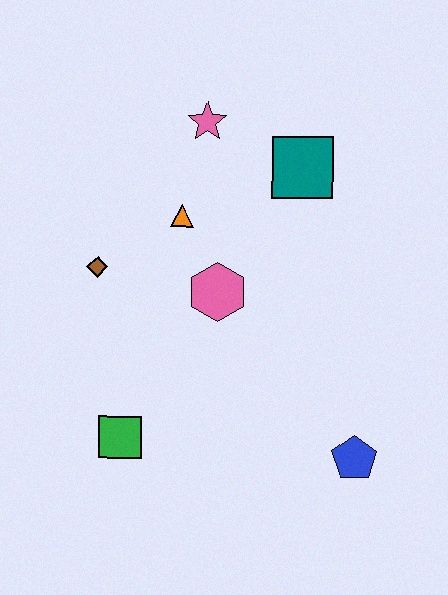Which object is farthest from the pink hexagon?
The blue pentagon is farthest from the pink hexagon.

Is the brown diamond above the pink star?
No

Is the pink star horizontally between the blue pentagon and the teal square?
No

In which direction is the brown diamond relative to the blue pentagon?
The brown diamond is to the left of the blue pentagon.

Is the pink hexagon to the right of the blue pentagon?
No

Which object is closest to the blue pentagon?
The pink hexagon is closest to the blue pentagon.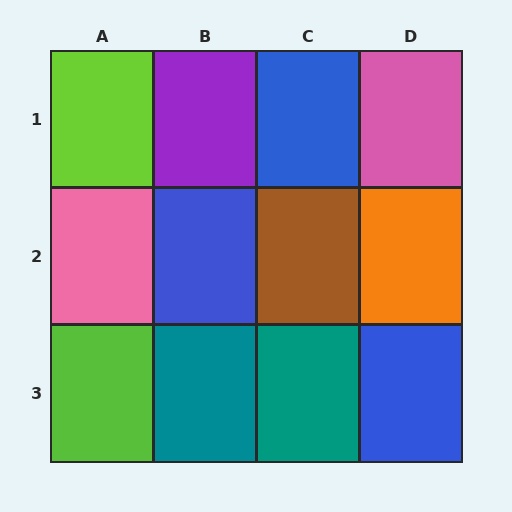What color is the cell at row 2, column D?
Orange.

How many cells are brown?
1 cell is brown.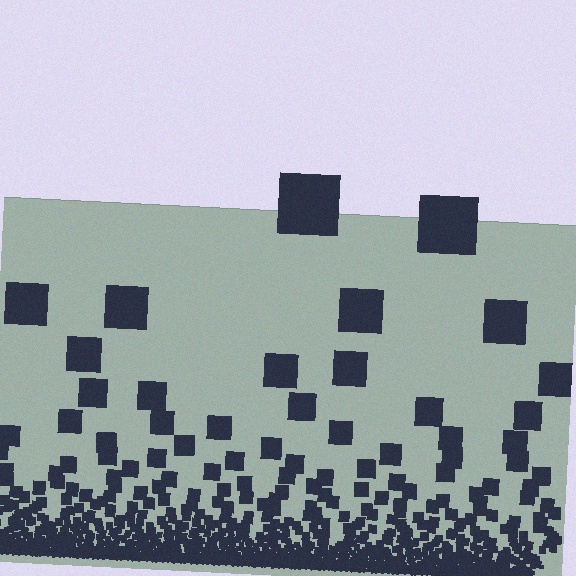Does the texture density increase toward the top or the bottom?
Density increases toward the bottom.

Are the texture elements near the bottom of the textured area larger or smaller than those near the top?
Smaller. The gradient is inverted — elements near the bottom are smaller and denser.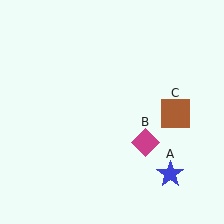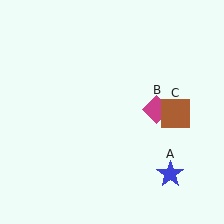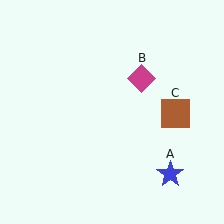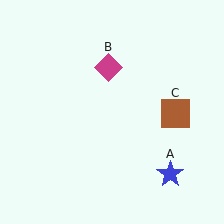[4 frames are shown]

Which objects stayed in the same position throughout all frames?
Blue star (object A) and brown square (object C) remained stationary.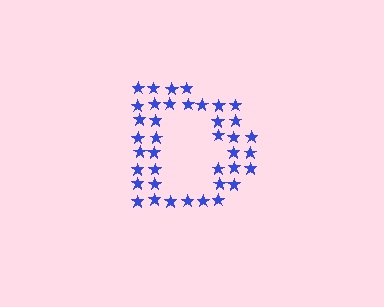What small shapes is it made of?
It is made of small stars.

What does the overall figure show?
The overall figure shows the letter D.